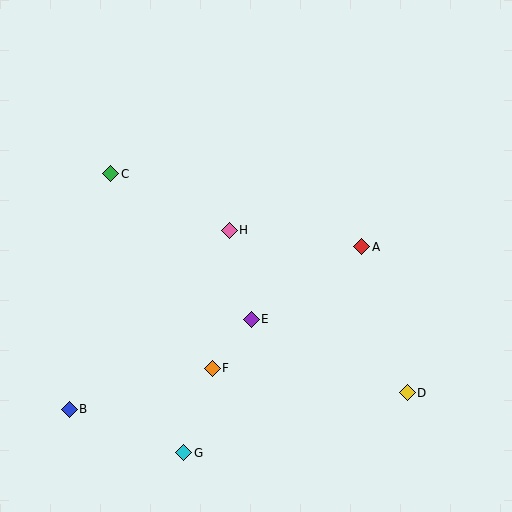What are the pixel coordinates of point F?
Point F is at (212, 368).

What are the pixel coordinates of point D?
Point D is at (407, 393).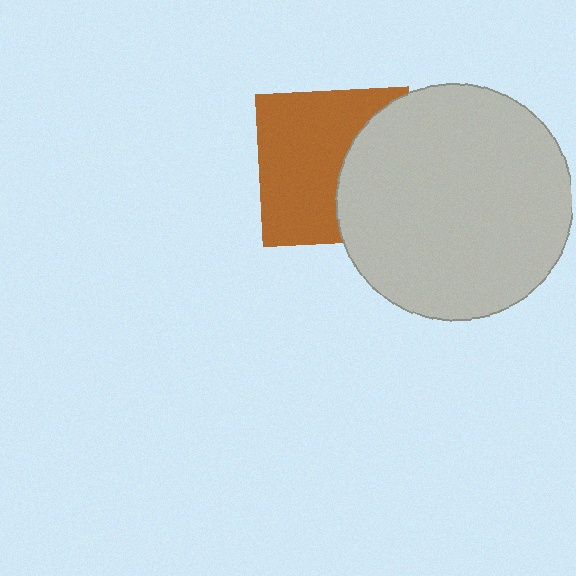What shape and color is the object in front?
The object in front is a light gray circle.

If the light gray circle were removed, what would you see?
You would see the complete brown square.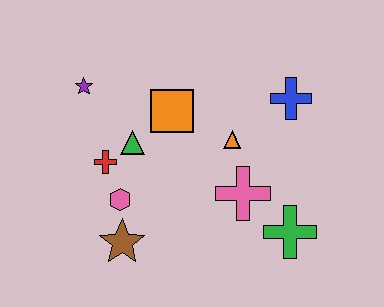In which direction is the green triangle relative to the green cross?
The green triangle is to the left of the green cross.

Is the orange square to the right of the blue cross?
No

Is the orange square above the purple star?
No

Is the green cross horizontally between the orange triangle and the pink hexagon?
No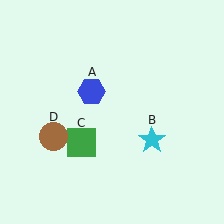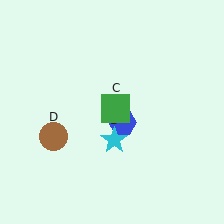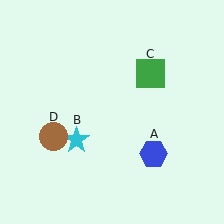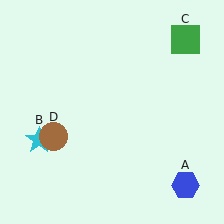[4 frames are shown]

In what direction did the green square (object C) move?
The green square (object C) moved up and to the right.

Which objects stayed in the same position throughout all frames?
Brown circle (object D) remained stationary.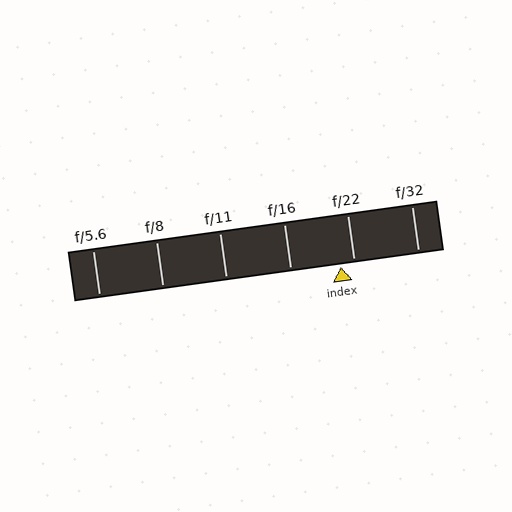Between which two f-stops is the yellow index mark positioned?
The index mark is between f/16 and f/22.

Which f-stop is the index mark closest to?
The index mark is closest to f/22.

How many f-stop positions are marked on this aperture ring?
There are 6 f-stop positions marked.